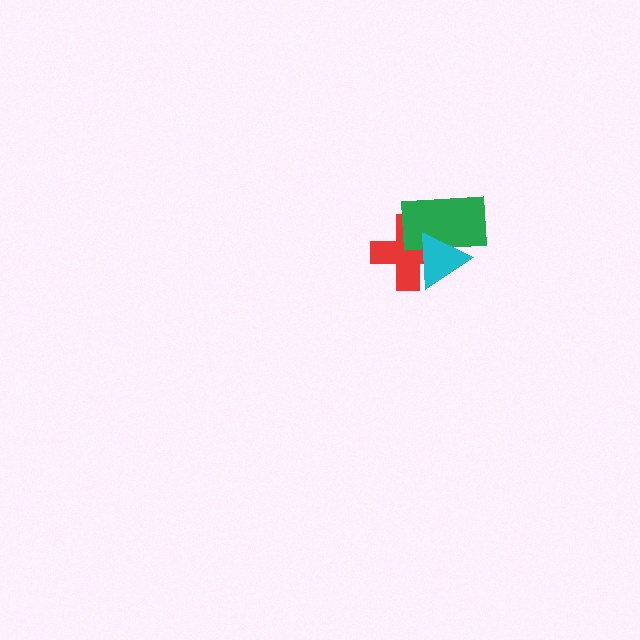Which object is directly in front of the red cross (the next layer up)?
The green rectangle is directly in front of the red cross.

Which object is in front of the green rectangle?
The cyan triangle is in front of the green rectangle.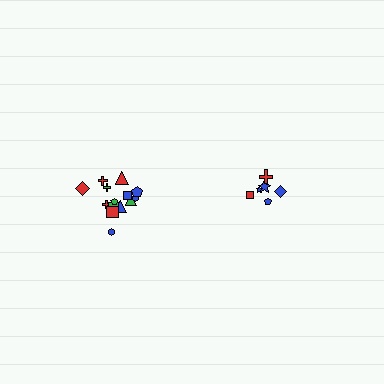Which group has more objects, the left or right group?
The left group.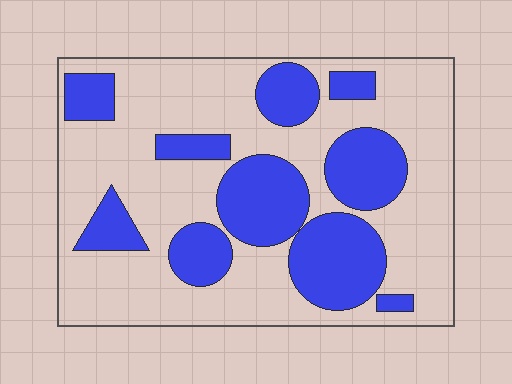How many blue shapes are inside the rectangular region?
10.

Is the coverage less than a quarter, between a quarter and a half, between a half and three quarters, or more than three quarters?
Between a quarter and a half.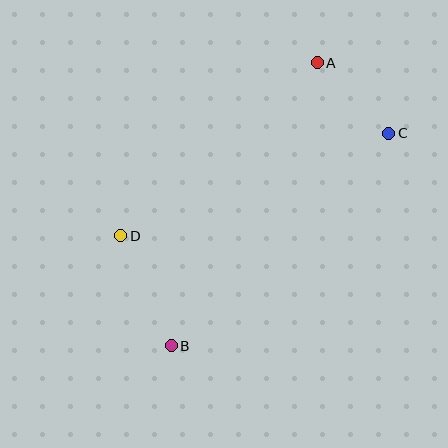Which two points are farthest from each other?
Points A and B are farthest from each other.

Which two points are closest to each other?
Points A and C are closest to each other.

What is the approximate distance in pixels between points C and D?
The distance between C and D is approximately 287 pixels.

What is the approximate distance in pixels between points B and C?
The distance between B and C is approximately 304 pixels.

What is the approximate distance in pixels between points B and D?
The distance between B and D is approximately 121 pixels.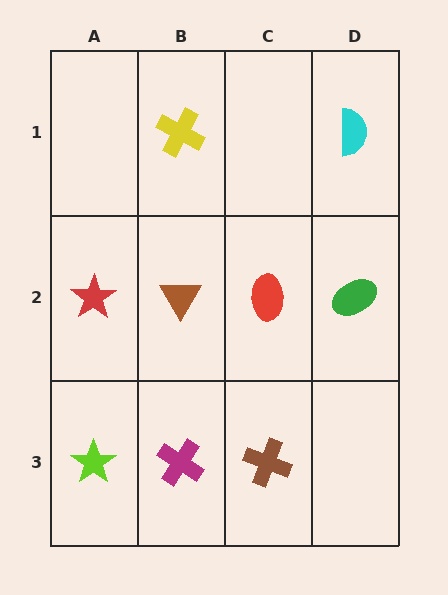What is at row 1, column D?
A cyan semicircle.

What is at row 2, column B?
A brown triangle.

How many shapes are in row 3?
3 shapes.